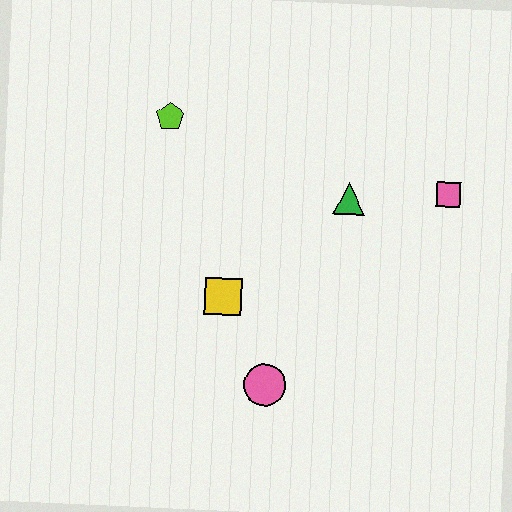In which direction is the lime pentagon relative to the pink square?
The lime pentagon is to the left of the pink square.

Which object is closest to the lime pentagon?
The yellow square is closest to the lime pentagon.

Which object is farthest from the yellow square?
The pink square is farthest from the yellow square.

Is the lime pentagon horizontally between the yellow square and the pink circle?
No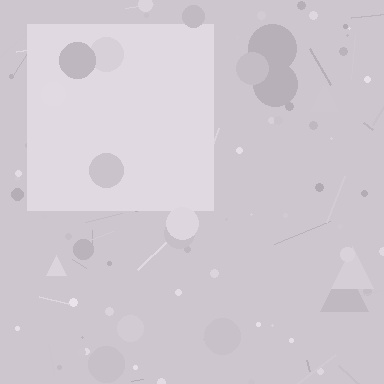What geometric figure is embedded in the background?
A square is embedded in the background.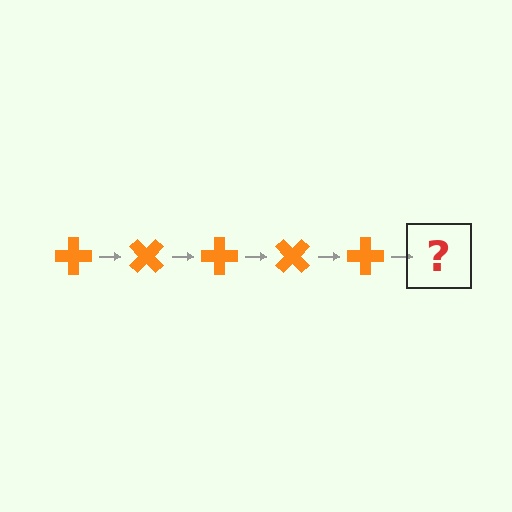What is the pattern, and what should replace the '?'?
The pattern is that the cross rotates 45 degrees each step. The '?' should be an orange cross rotated 225 degrees.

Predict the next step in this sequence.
The next step is an orange cross rotated 225 degrees.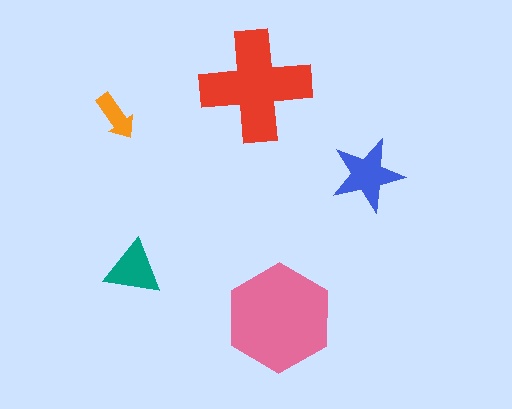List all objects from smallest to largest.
The orange arrow, the teal triangle, the blue star, the red cross, the pink hexagon.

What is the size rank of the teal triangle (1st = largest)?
4th.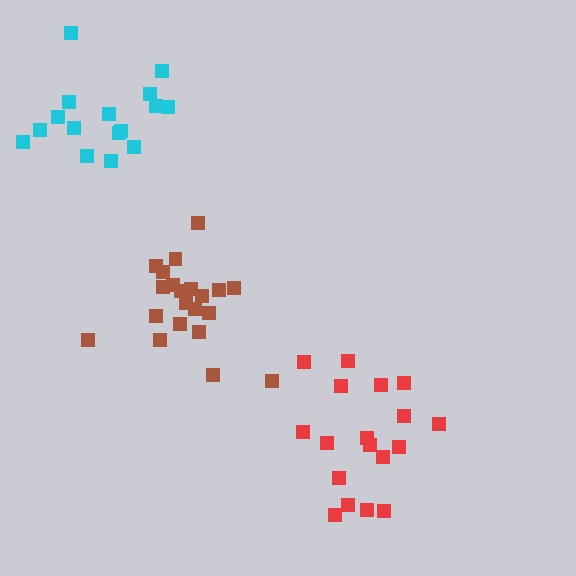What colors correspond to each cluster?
The clusters are colored: brown, cyan, red.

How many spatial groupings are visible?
There are 3 spatial groupings.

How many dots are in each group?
Group 1: 21 dots, Group 2: 16 dots, Group 3: 18 dots (55 total).